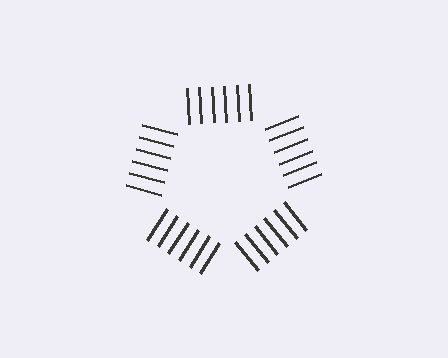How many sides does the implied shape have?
5 sides — the line-ends trace a pentagon.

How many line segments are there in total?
30 — 6 along each of the 5 edges.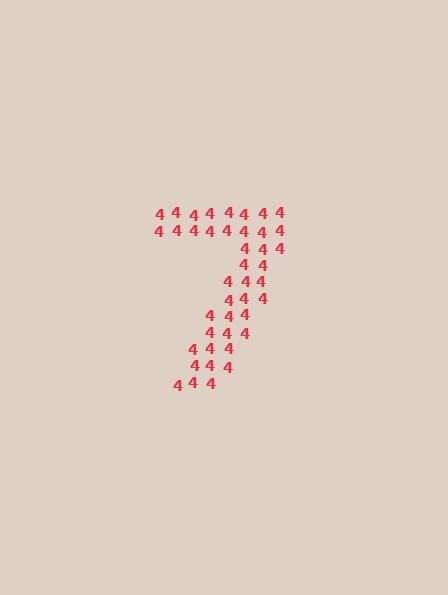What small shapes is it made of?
It is made of small digit 4's.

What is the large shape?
The large shape is the digit 7.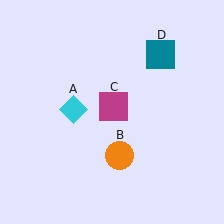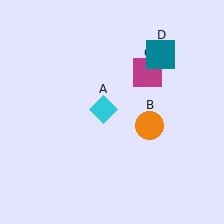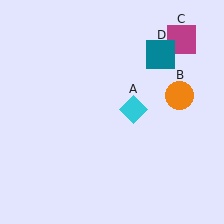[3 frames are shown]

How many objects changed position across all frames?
3 objects changed position: cyan diamond (object A), orange circle (object B), magenta square (object C).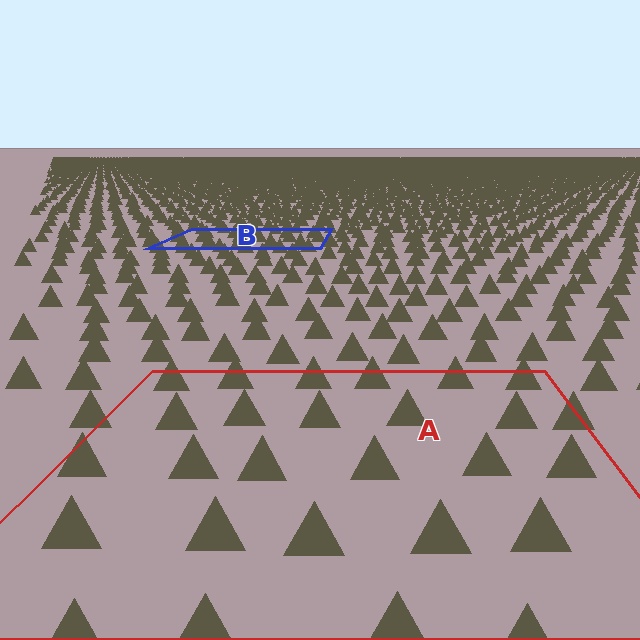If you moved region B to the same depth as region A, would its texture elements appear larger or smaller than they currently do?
They would appear larger. At a closer depth, the same texture elements are projected at a bigger on-screen size.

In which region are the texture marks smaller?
The texture marks are smaller in region B, because it is farther away.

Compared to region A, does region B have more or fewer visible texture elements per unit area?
Region B has more texture elements per unit area — they are packed more densely because it is farther away.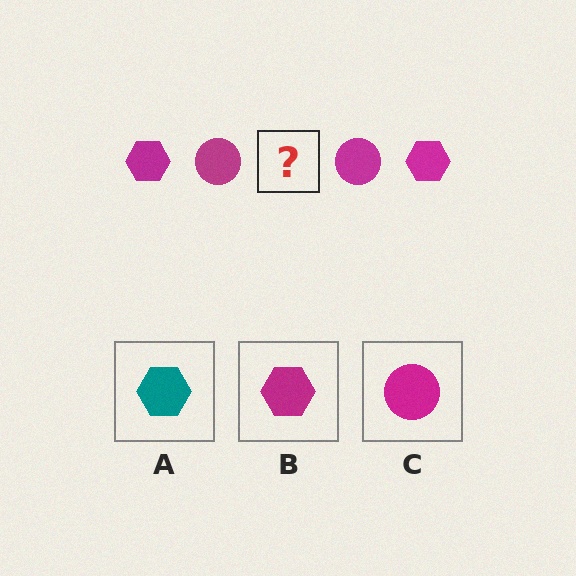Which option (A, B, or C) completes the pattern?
B.